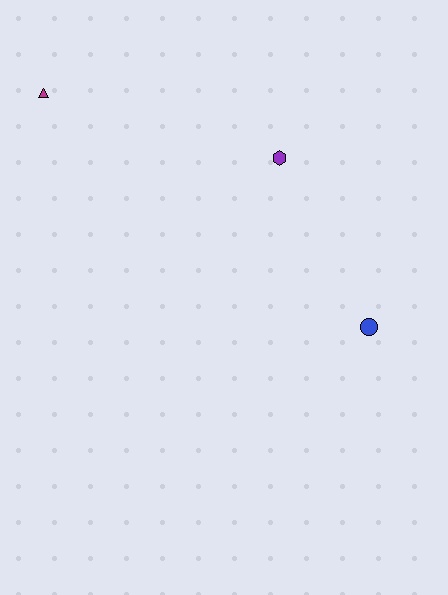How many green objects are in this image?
There are no green objects.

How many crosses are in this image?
There are no crosses.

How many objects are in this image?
There are 3 objects.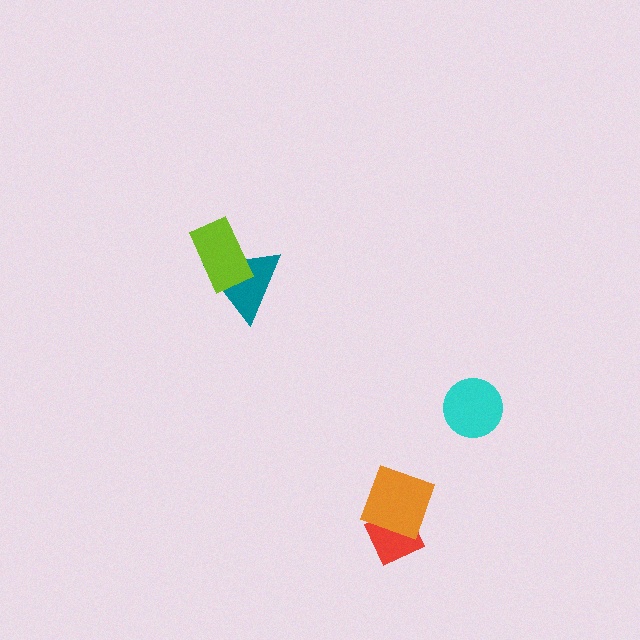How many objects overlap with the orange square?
1 object overlaps with the orange square.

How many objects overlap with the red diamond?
1 object overlaps with the red diamond.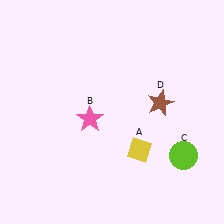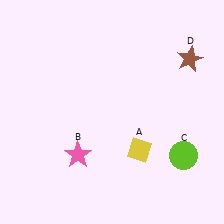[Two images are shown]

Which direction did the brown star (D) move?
The brown star (D) moved up.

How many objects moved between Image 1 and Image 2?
2 objects moved between the two images.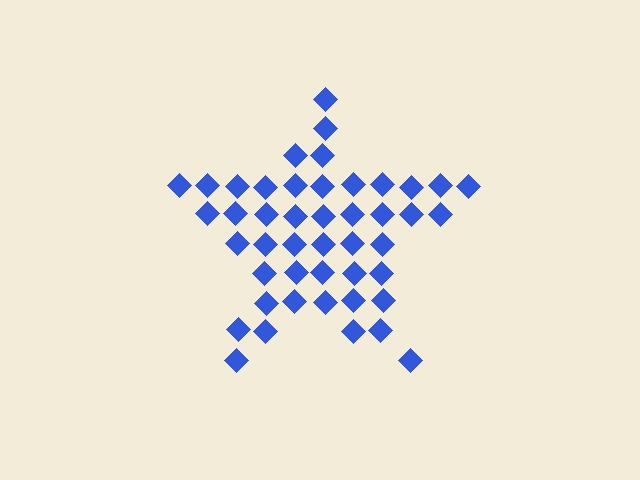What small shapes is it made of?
It is made of small diamonds.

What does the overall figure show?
The overall figure shows a star.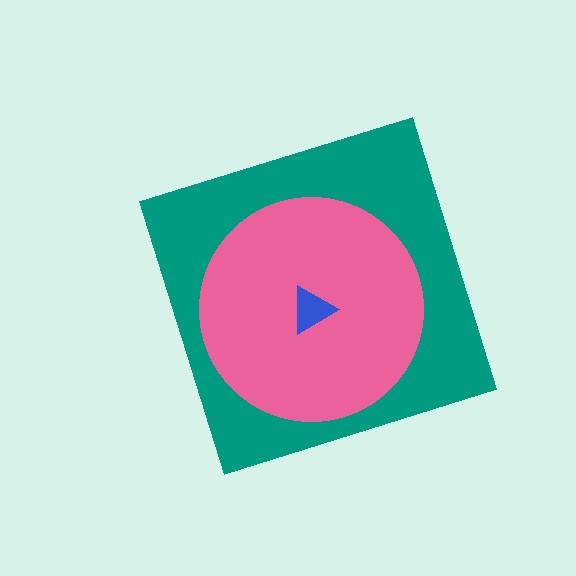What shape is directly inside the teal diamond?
The pink circle.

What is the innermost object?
The blue triangle.